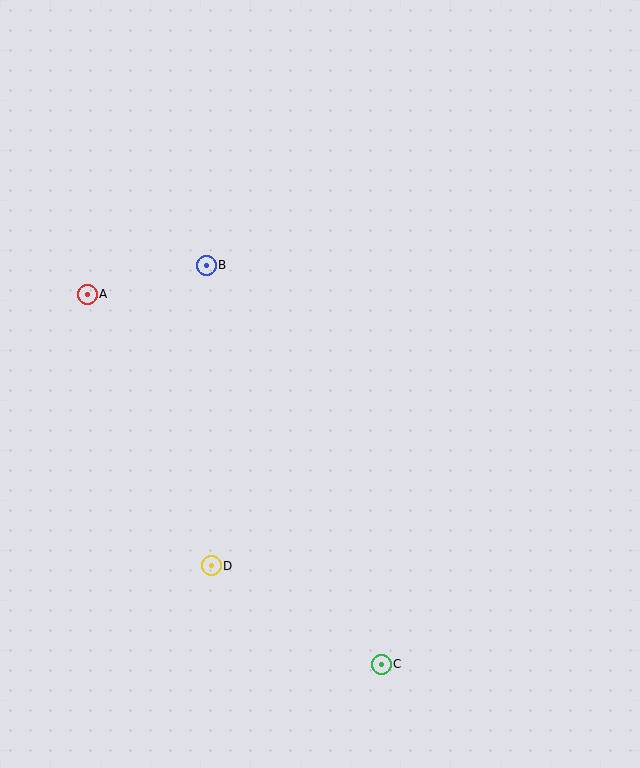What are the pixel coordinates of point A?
Point A is at (87, 294).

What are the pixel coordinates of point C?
Point C is at (381, 664).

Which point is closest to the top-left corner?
Point A is closest to the top-left corner.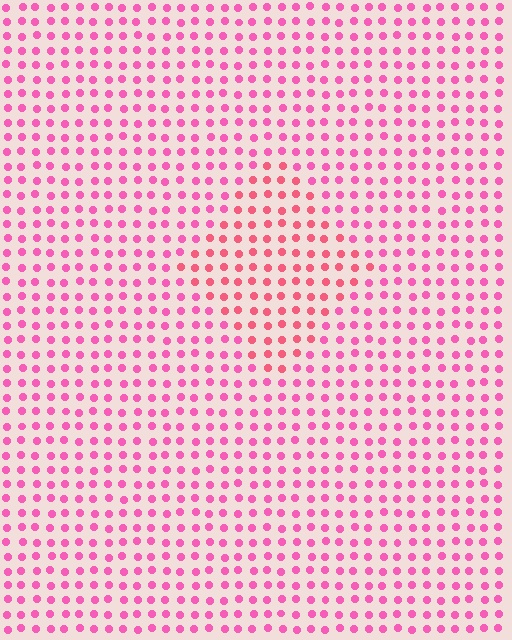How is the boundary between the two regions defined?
The boundary is defined purely by a slight shift in hue (about 22 degrees). Spacing, size, and orientation are identical on both sides.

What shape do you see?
I see a diamond.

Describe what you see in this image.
The image is filled with small pink elements in a uniform arrangement. A diamond-shaped region is visible where the elements are tinted to a slightly different hue, forming a subtle color boundary.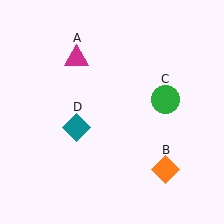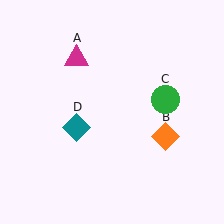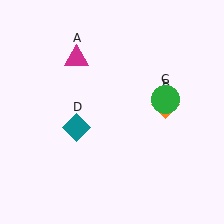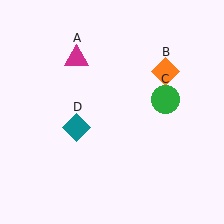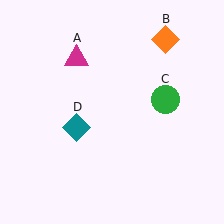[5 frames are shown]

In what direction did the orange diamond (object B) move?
The orange diamond (object B) moved up.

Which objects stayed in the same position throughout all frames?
Magenta triangle (object A) and green circle (object C) and teal diamond (object D) remained stationary.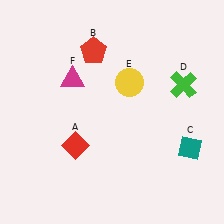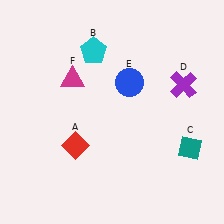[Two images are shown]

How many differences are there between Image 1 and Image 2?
There are 3 differences between the two images.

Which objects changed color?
B changed from red to cyan. D changed from green to purple. E changed from yellow to blue.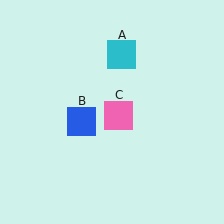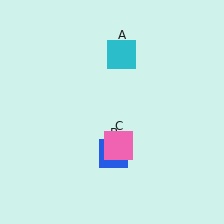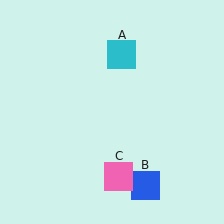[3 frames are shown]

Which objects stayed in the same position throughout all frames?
Cyan square (object A) remained stationary.